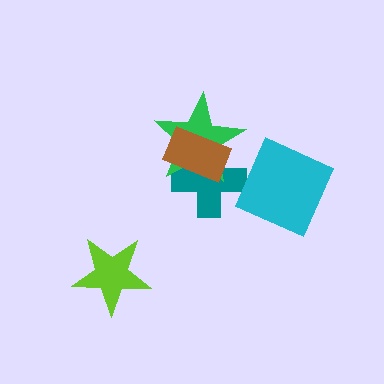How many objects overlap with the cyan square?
0 objects overlap with the cyan square.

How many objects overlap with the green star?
2 objects overlap with the green star.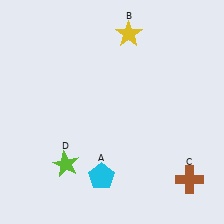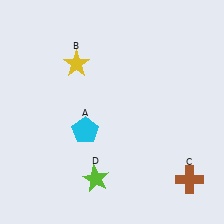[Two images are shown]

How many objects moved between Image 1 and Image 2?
3 objects moved between the two images.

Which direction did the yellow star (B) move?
The yellow star (B) moved left.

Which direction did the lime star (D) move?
The lime star (D) moved right.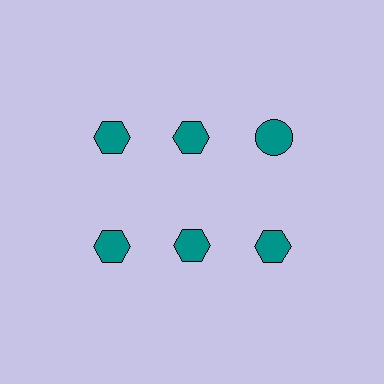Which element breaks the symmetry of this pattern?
The teal circle in the top row, center column breaks the symmetry. All other shapes are teal hexagons.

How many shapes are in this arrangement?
There are 6 shapes arranged in a grid pattern.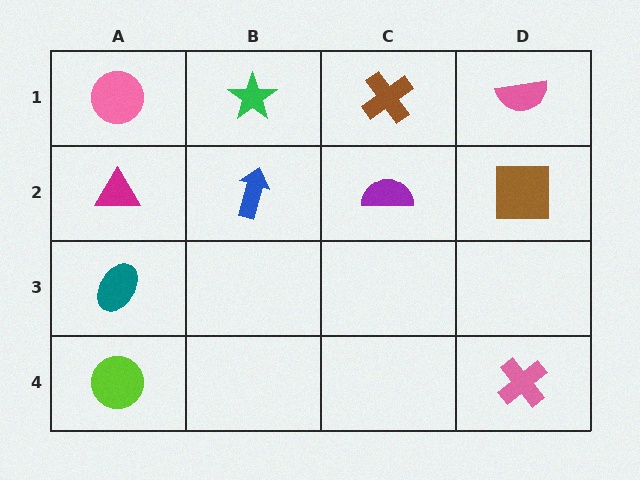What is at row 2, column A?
A magenta triangle.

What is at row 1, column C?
A brown cross.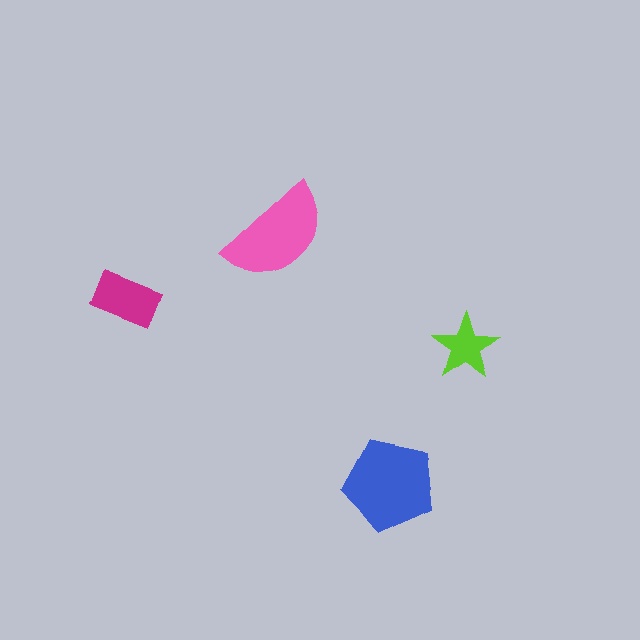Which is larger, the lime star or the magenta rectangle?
The magenta rectangle.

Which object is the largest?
The blue pentagon.